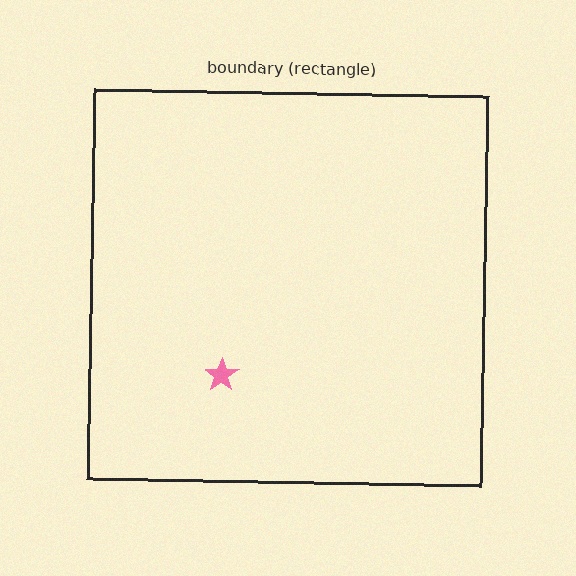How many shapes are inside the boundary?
1 inside, 0 outside.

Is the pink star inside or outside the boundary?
Inside.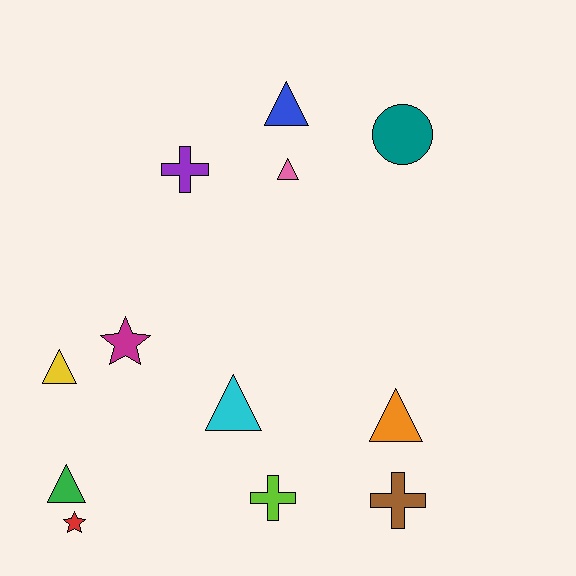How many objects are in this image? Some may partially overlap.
There are 12 objects.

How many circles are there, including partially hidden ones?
There is 1 circle.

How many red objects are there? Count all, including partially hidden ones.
There is 1 red object.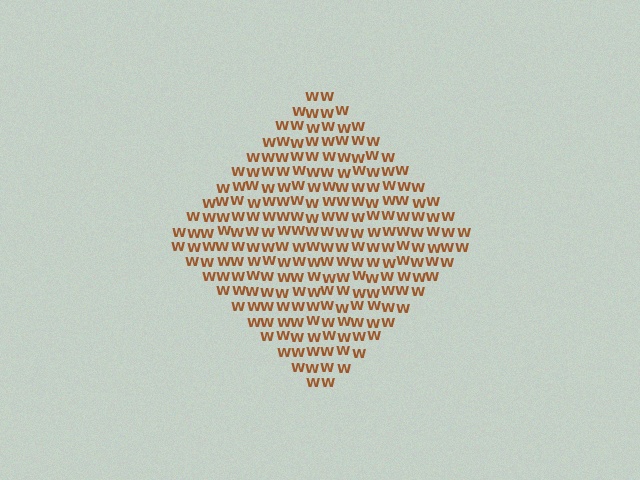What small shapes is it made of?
It is made of small letter W's.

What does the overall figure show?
The overall figure shows a diamond.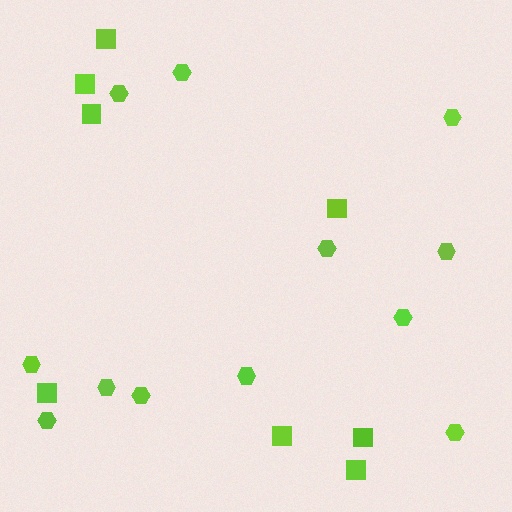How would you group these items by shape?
There are 2 groups: one group of hexagons (12) and one group of squares (8).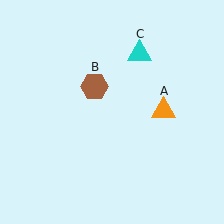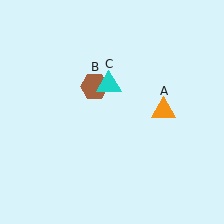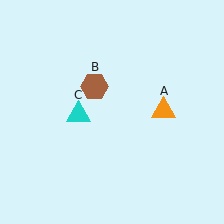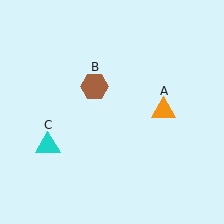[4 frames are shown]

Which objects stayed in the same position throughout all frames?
Orange triangle (object A) and brown hexagon (object B) remained stationary.